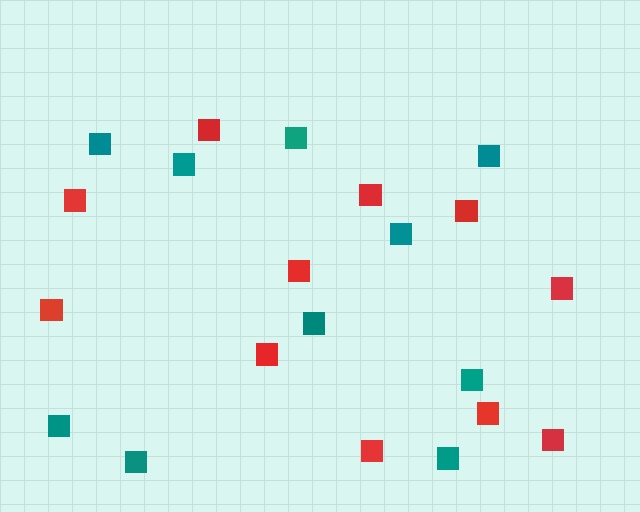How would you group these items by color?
There are 2 groups: one group of red squares (11) and one group of teal squares (10).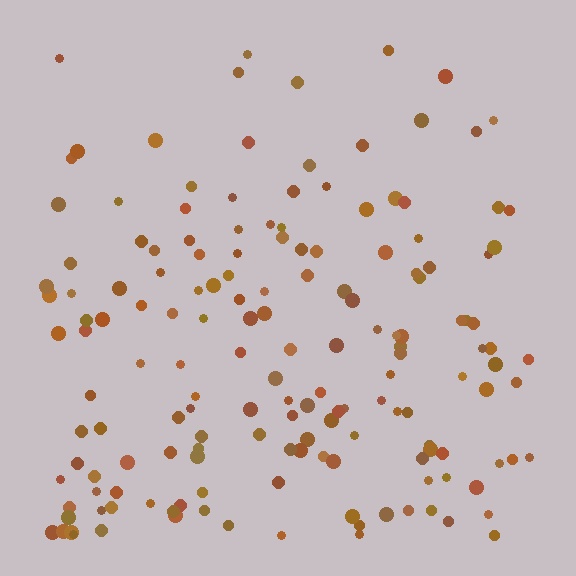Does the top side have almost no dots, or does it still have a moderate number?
Still a moderate number, just noticeably fewer than the bottom.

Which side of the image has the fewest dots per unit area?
The top.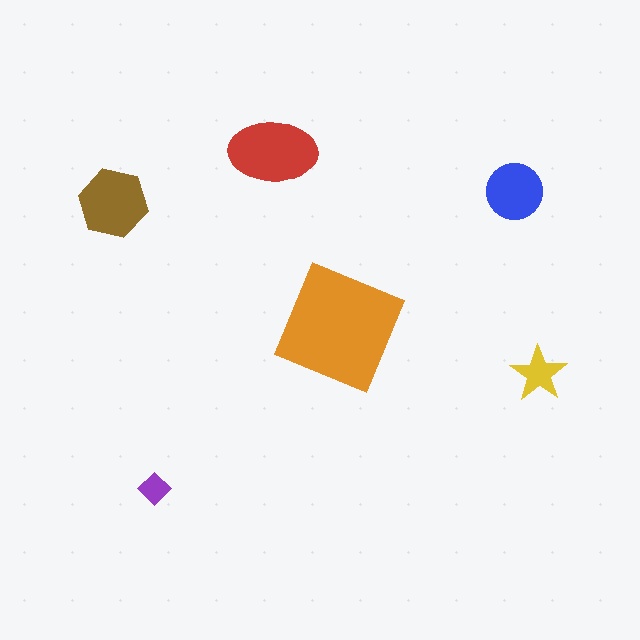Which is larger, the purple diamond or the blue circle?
The blue circle.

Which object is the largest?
The orange square.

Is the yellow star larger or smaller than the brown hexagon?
Smaller.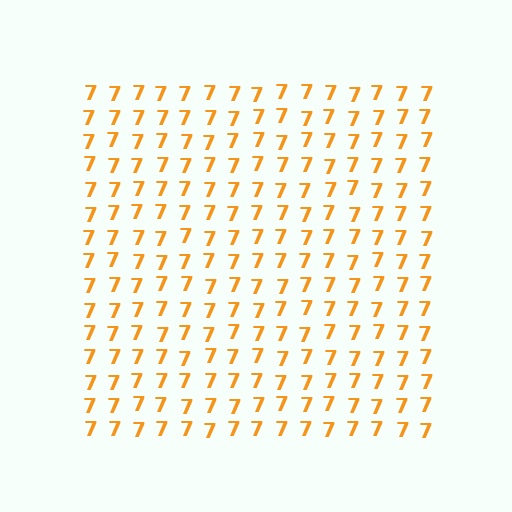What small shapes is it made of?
It is made of small digit 7's.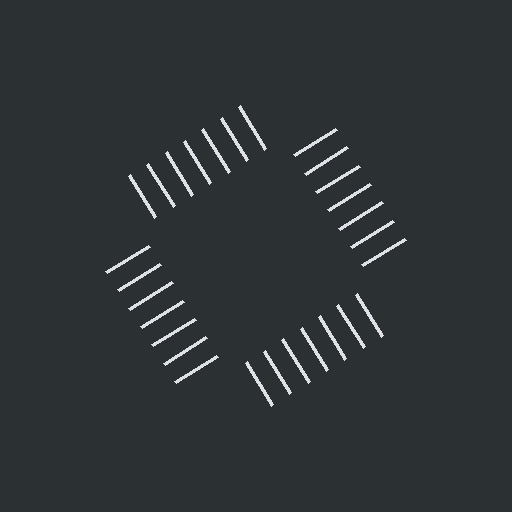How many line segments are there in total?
28 — 7 along each of the 4 edges.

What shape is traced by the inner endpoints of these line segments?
An illusory square — the line segments terminate on its edges but no continuous stroke is drawn.